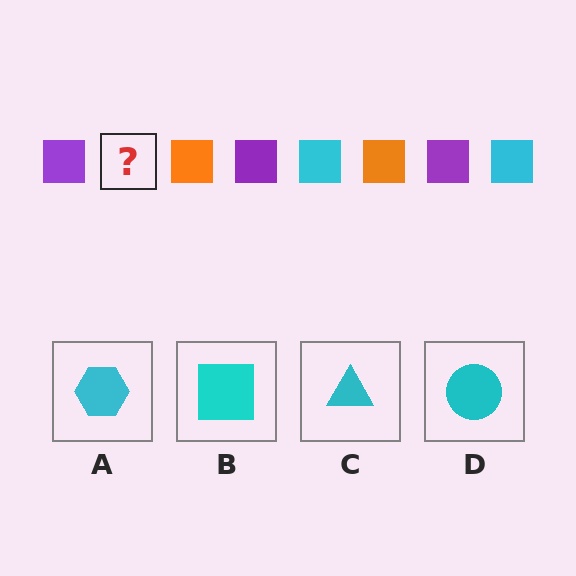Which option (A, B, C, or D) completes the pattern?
B.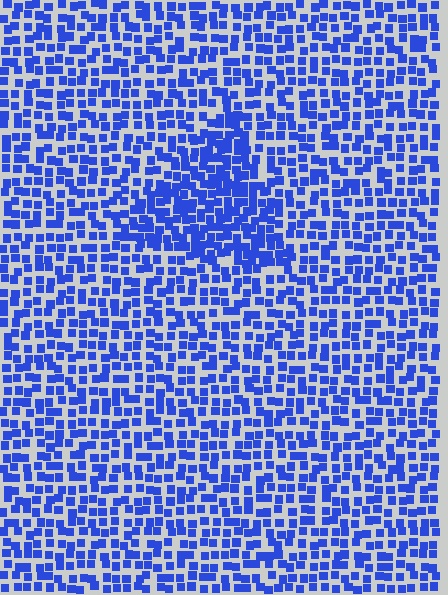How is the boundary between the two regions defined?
The boundary is defined by a change in element density (approximately 1.6x ratio). All elements are the same color, size, and shape.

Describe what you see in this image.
The image contains small blue elements arranged at two different densities. A triangle-shaped region is visible where the elements are more densely packed than the surrounding area.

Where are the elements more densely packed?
The elements are more densely packed inside the triangle boundary.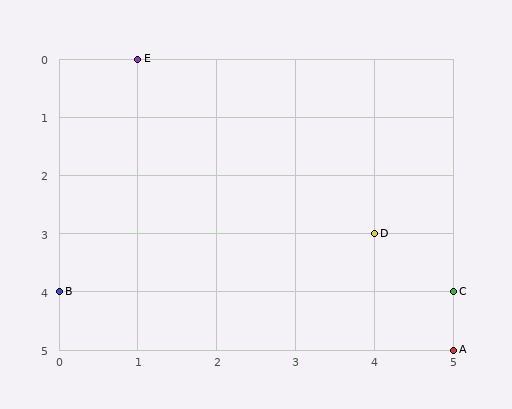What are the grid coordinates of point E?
Point E is at grid coordinates (1, 0).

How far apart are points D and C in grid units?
Points D and C are 1 column and 1 row apart (about 1.4 grid units diagonally).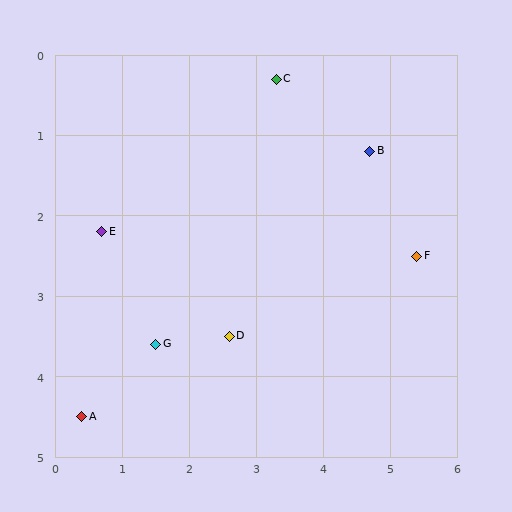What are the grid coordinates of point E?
Point E is at approximately (0.7, 2.2).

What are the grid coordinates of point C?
Point C is at approximately (3.3, 0.3).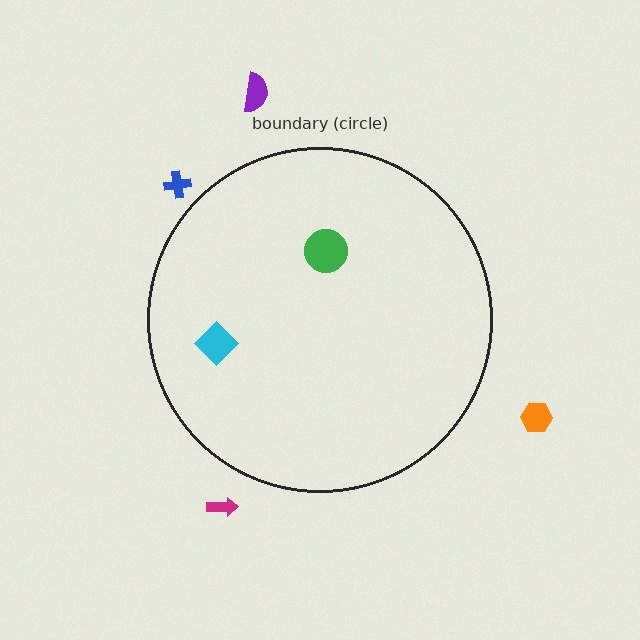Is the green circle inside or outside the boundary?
Inside.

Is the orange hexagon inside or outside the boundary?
Outside.